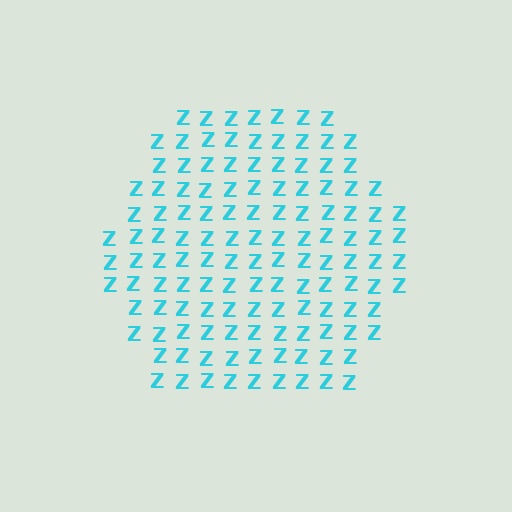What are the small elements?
The small elements are letter Z's.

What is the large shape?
The large shape is a hexagon.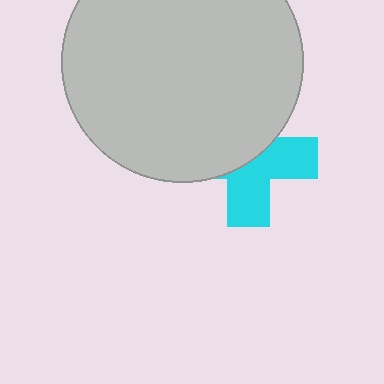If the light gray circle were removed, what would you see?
You would see the complete cyan cross.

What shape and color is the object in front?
The object in front is a light gray circle.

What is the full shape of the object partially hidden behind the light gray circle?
The partially hidden object is a cyan cross.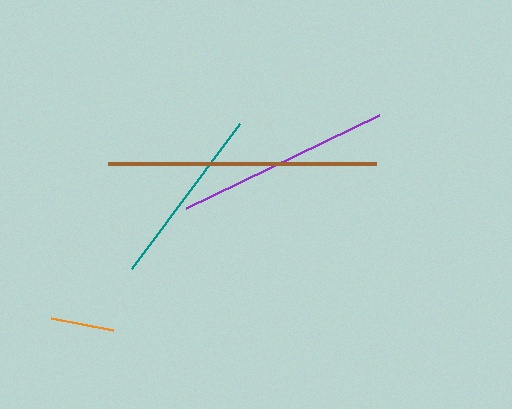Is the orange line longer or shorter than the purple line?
The purple line is longer than the orange line.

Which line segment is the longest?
The brown line is the longest at approximately 268 pixels.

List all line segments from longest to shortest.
From longest to shortest: brown, purple, teal, orange.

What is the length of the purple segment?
The purple segment is approximately 214 pixels long.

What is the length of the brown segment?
The brown segment is approximately 268 pixels long.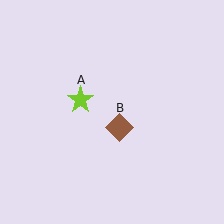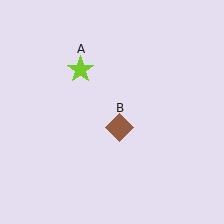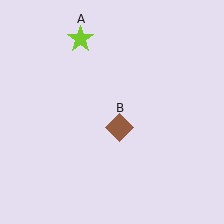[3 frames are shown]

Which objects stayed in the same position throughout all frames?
Brown diamond (object B) remained stationary.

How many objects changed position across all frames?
1 object changed position: lime star (object A).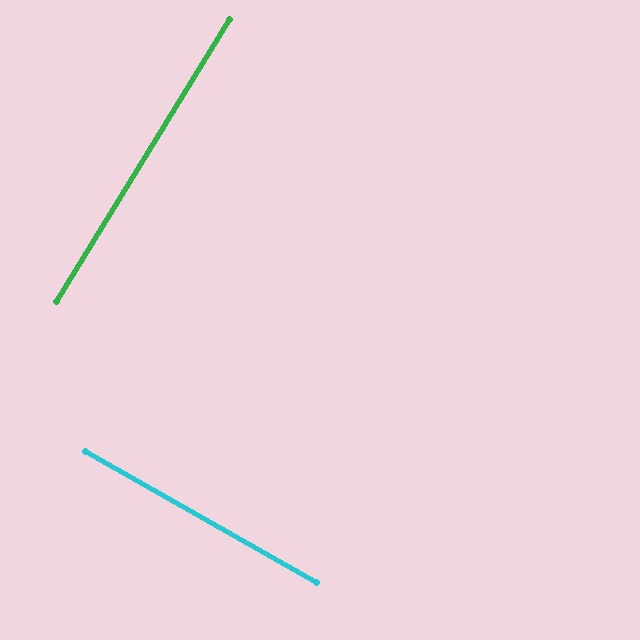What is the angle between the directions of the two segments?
Approximately 88 degrees.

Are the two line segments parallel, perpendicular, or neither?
Perpendicular — they meet at approximately 88°.